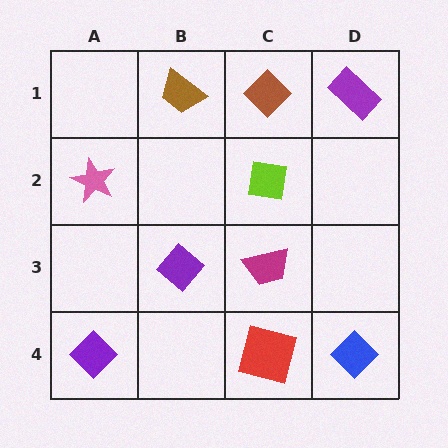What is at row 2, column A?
A pink star.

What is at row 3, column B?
A purple diamond.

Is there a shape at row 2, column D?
No, that cell is empty.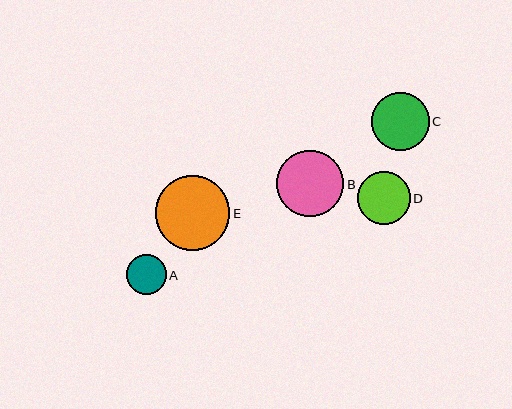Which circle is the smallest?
Circle A is the smallest with a size of approximately 40 pixels.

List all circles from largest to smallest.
From largest to smallest: E, B, C, D, A.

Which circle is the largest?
Circle E is the largest with a size of approximately 75 pixels.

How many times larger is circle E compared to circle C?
Circle E is approximately 1.3 times the size of circle C.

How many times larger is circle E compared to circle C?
Circle E is approximately 1.3 times the size of circle C.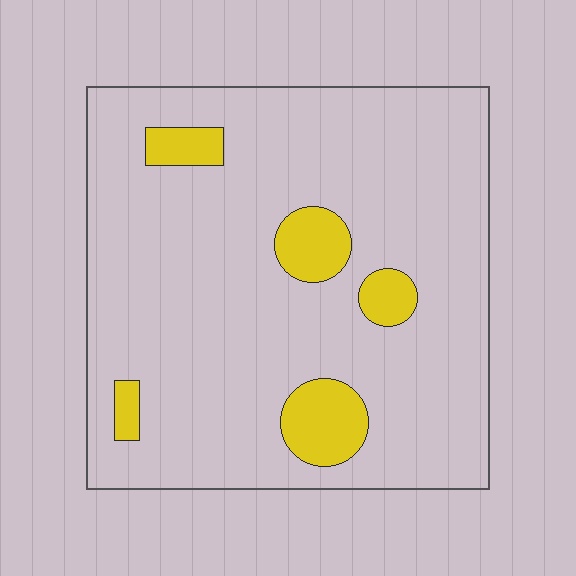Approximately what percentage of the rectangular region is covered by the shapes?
Approximately 10%.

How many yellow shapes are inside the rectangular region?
5.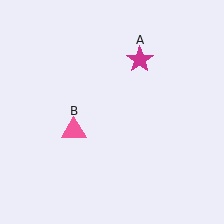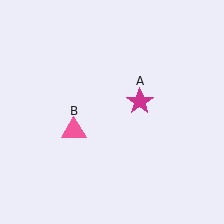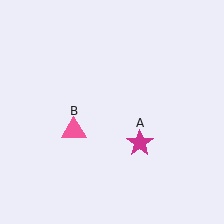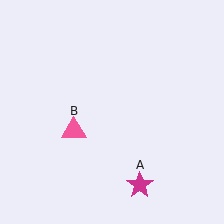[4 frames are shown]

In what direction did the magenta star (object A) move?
The magenta star (object A) moved down.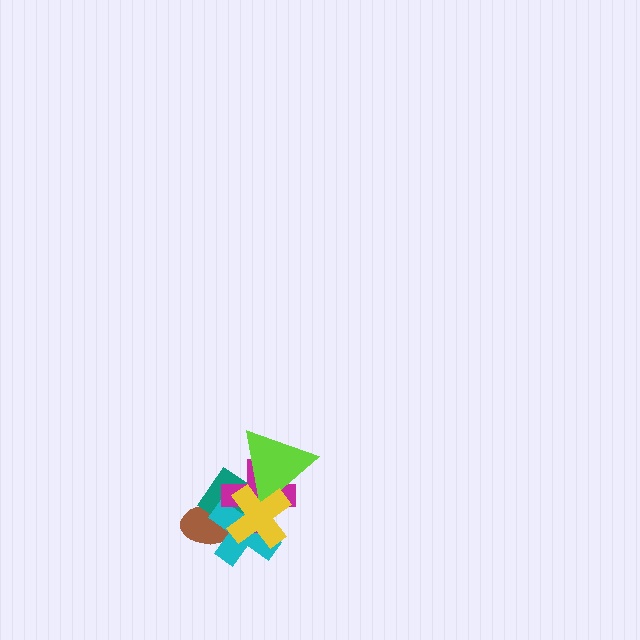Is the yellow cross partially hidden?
No, no other shape covers it.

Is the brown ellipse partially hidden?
Yes, it is partially covered by another shape.